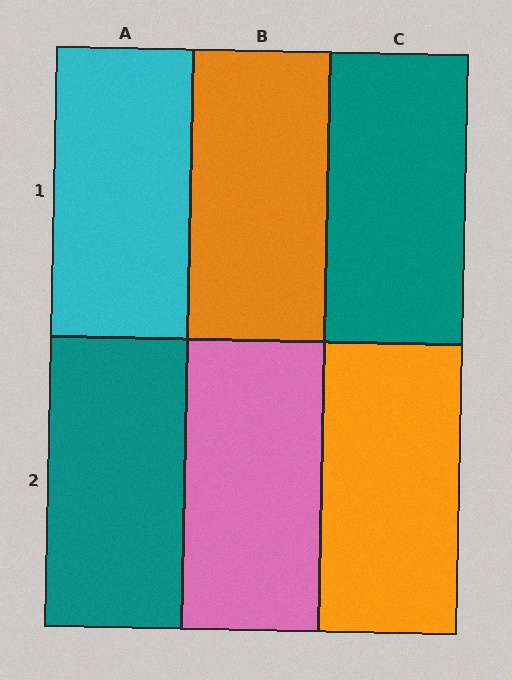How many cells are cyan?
1 cell is cyan.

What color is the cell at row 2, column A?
Teal.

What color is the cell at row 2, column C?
Orange.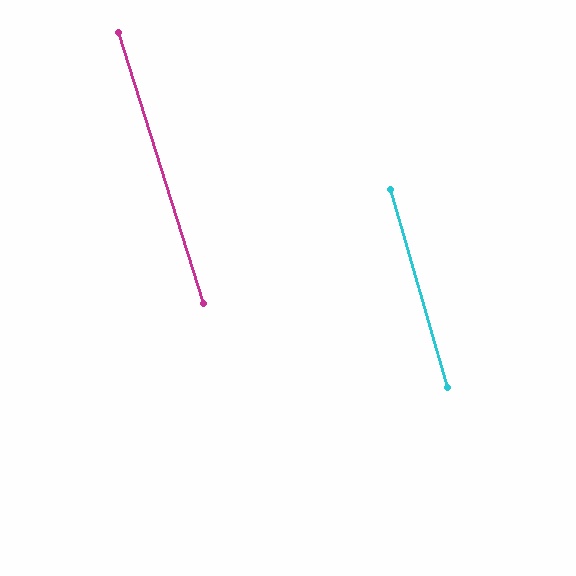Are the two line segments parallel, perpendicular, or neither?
Parallel — their directions differ by only 1.3°.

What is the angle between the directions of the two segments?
Approximately 1 degree.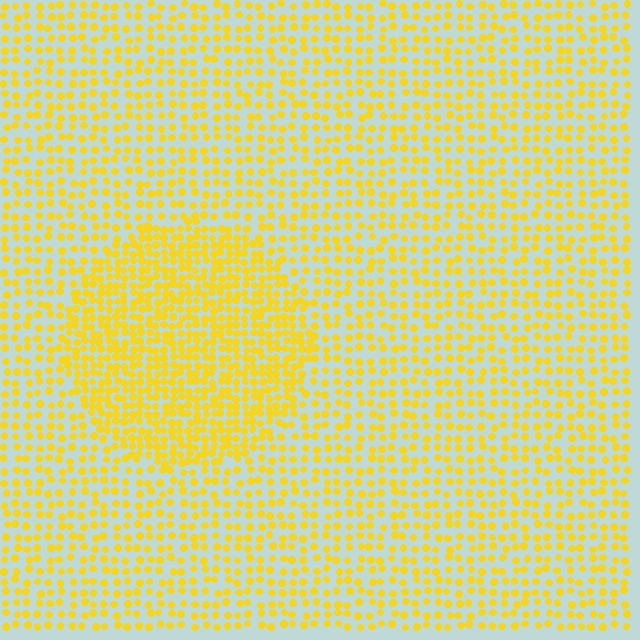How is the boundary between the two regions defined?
The boundary is defined by a change in element density (approximately 1.9x ratio). All elements are the same color, size, and shape.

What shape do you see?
I see a circle.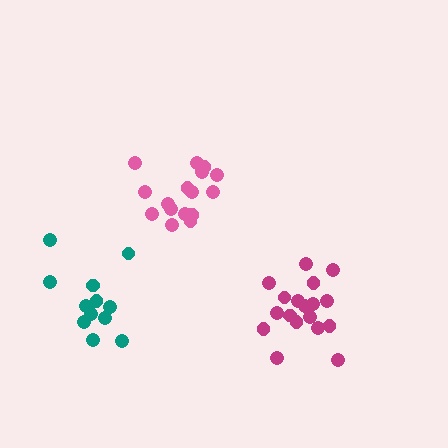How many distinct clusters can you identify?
There are 3 distinct clusters.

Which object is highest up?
The pink cluster is topmost.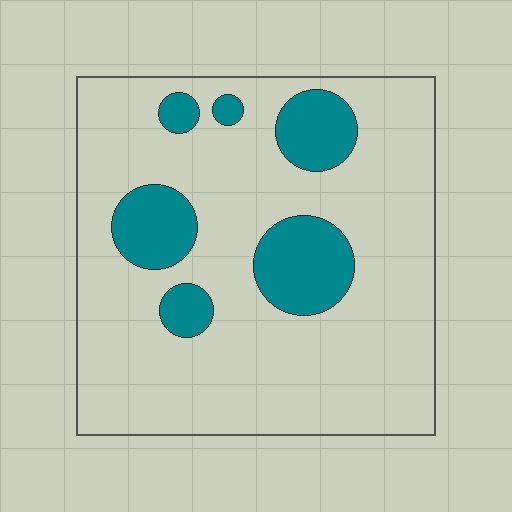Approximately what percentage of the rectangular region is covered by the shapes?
Approximately 20%.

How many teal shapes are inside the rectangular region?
6.